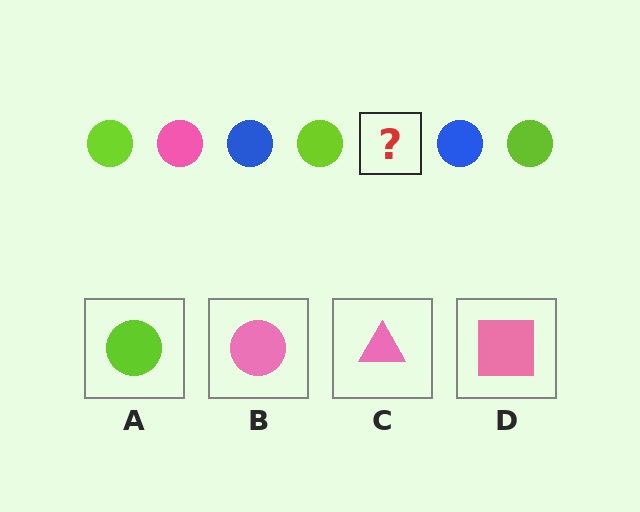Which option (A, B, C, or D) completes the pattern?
B.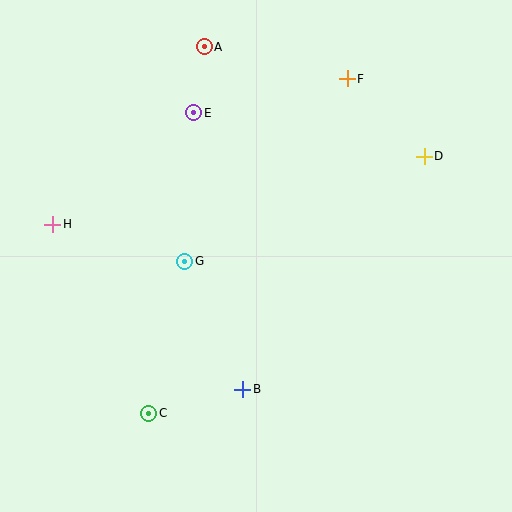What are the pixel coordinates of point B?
Point B is at (243, 389).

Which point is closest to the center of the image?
Point G at (185, 262) is closest to the center.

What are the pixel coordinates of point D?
Point D is at (424, 156).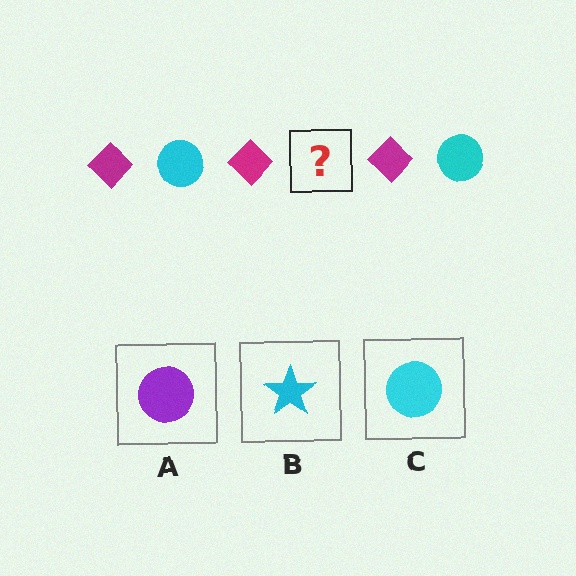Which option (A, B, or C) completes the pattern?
C.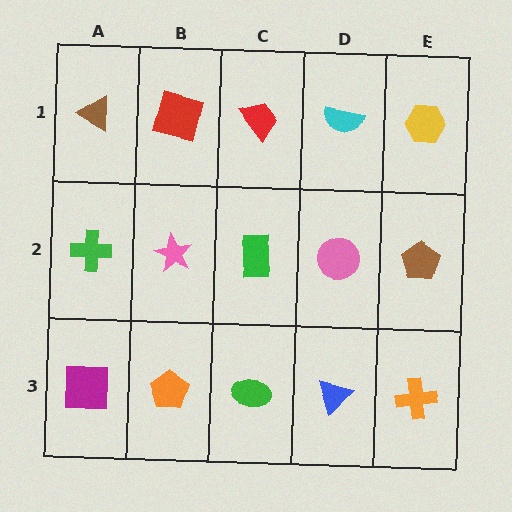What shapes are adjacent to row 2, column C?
A red trapezoid (row 1, column C), a green ellipse (row 3, column C), a pink star (row 2, column B), a pink circle (row 2, column D).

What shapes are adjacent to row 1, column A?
A green cross (row 2, column A), a red square (row 1, column B).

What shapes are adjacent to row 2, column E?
A yellow hexagon (row 1, column E), an orange cross (row 3, column E), a pink circle (row 2, column D).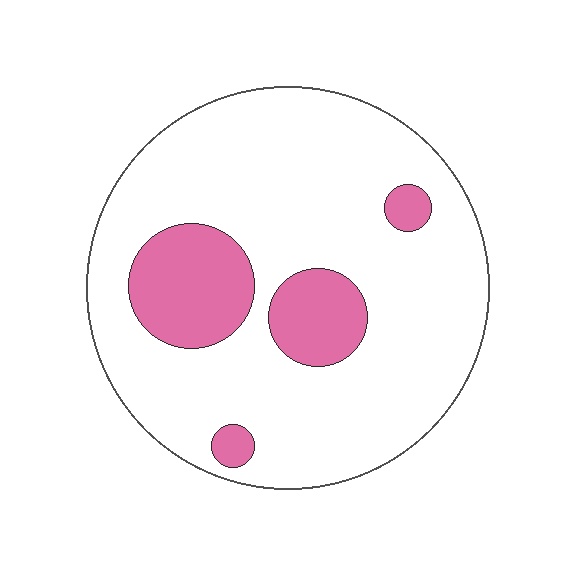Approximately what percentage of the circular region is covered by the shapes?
Approximately 20%.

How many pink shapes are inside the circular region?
4.